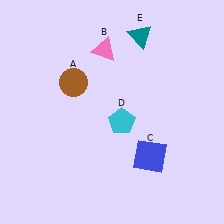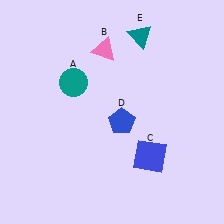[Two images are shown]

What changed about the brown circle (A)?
In Image 1, A is brown. In Image 2, it changed to teal.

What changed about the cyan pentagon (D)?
In Image 1, D is cyan. In Image 2, it changed to blue.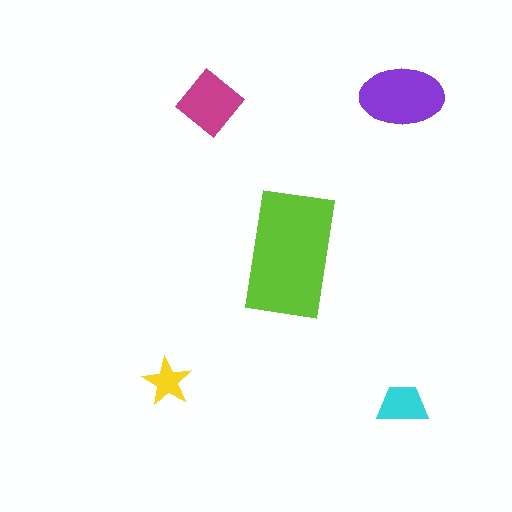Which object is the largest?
The lime rectangle.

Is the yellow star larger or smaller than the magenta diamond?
Smaller.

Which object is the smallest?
The yellow star.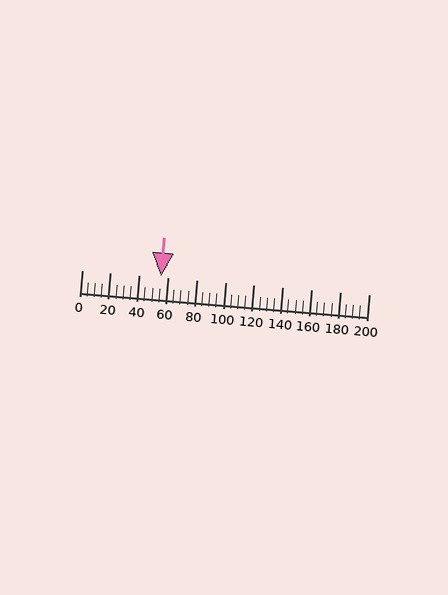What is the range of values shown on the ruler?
The ruler shows values from 0 to 200.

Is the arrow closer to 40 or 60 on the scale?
The arrow is closer to 60.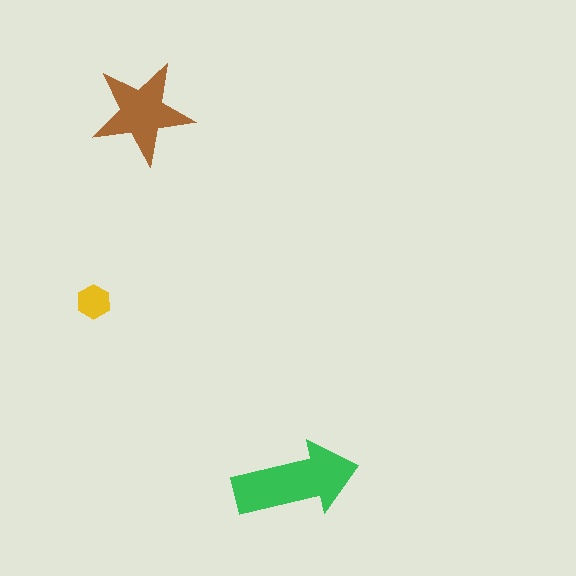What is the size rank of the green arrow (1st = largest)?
1st.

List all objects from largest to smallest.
The green arrow, the brown star, the yellow hexagon.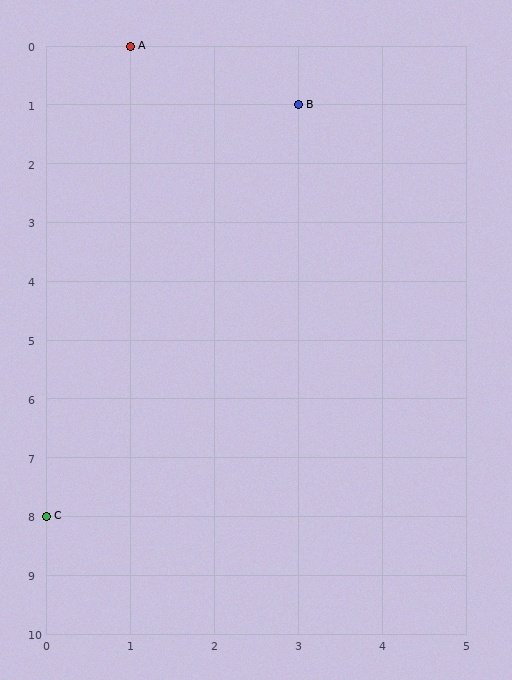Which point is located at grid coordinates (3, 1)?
Point B is at (3, 1).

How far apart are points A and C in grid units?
Points A and C are 1 column and 8 rows apart (about 8.1 grid units diagonally).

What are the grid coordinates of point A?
Point A is at grid coordinates (1, 0).